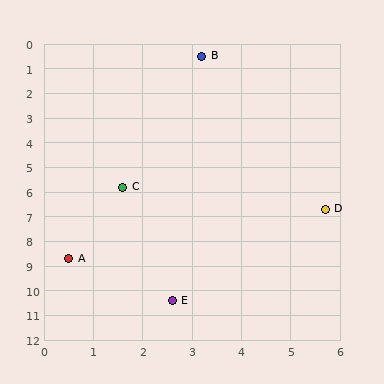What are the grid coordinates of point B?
Point B is at approximately (3.2, 0.5).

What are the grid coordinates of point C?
Point C is at approximately (1.6, 5.8).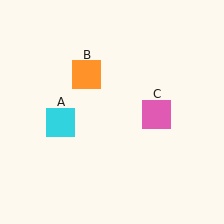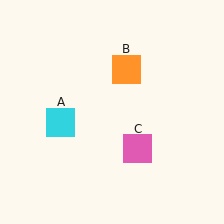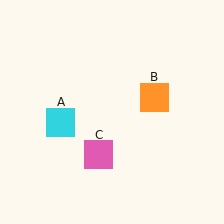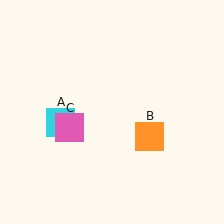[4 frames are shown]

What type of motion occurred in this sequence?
The orange square (object B), pink square (object C) rotated clockwise around the center of the scene.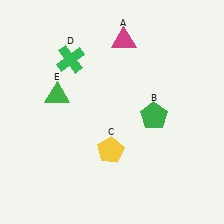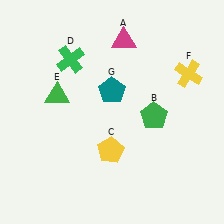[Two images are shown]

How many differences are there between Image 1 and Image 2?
There are 2 differences between the two images.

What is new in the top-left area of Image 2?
A teal pentagon (G) was added in the top-left area of Image 2.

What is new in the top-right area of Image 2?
A yellow cross (F) was added in the top-right area of Image 2.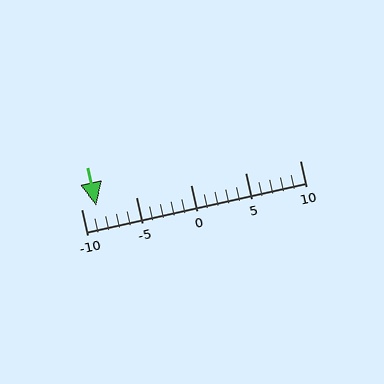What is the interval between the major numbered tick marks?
The major tick marks are spaced 5 units apart.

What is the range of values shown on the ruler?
The ruler shows values from -10 to 10.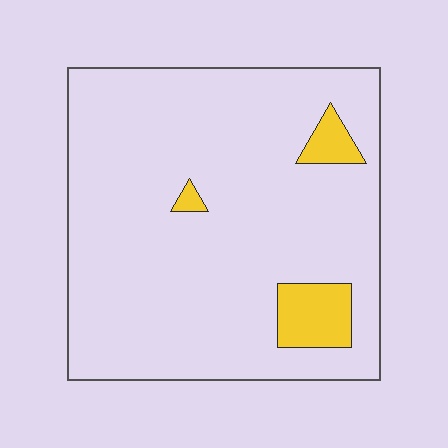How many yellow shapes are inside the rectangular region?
3.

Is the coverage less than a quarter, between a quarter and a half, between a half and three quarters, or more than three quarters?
Less than a quarter.